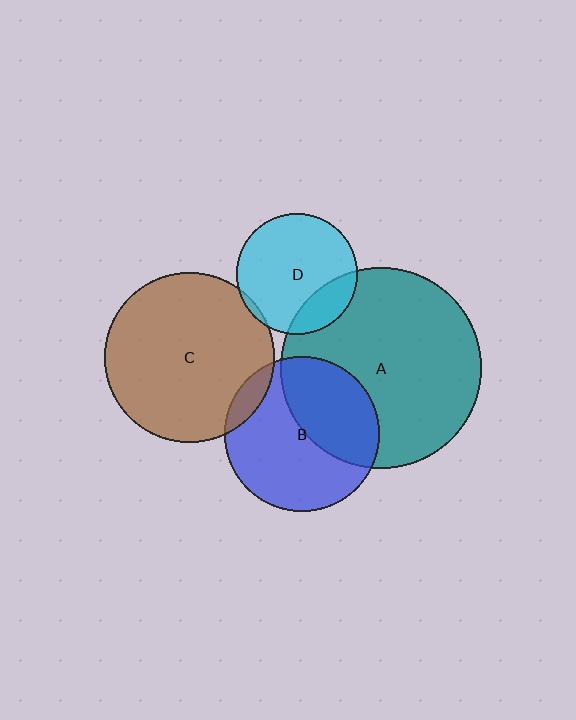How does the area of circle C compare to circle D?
Approximately 2.0 times.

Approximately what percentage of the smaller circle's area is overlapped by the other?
Approximately 5%.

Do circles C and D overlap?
Yes.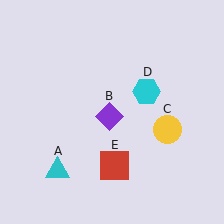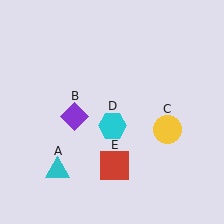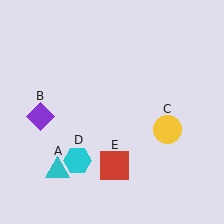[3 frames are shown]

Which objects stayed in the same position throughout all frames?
Cyan triangle (object A) and yellow circle (object C) and red square (object E) remained stationary.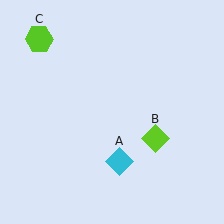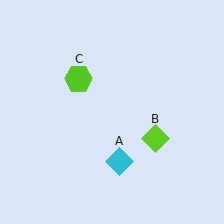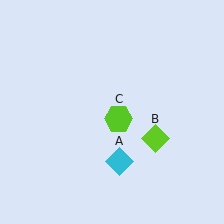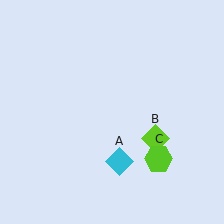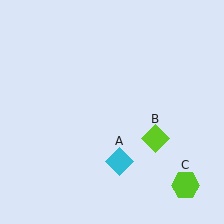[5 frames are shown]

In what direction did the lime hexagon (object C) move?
The lime hexagon (object C) moved down and to the right.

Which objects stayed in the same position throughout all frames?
Cyan diamond (object A) and lime diamond (object B) remained stationary.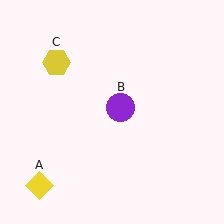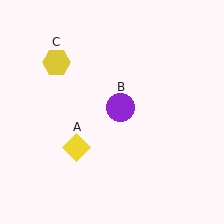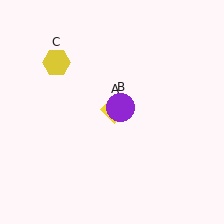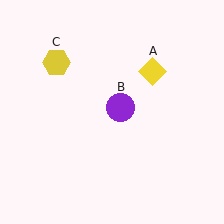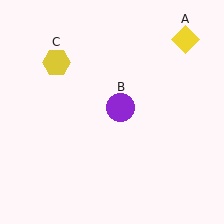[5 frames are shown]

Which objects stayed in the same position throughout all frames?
Purple circle (object B) and yellow hexagon (object C) remained stationary.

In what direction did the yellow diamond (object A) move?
The yellow diamond (object A) moved up and to the right.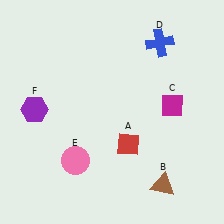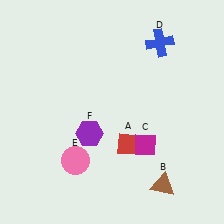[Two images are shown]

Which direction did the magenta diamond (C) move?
The magenta diamond (C) moved down.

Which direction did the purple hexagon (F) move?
The purple hexagon (F) moved right.